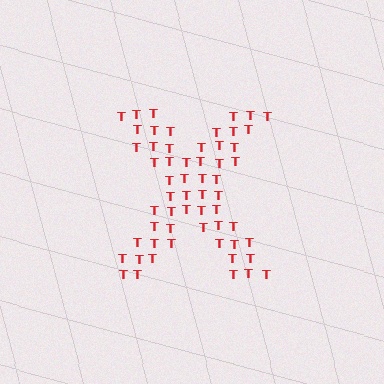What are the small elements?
The small elements are letter T's.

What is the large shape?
The large shape is the letter X.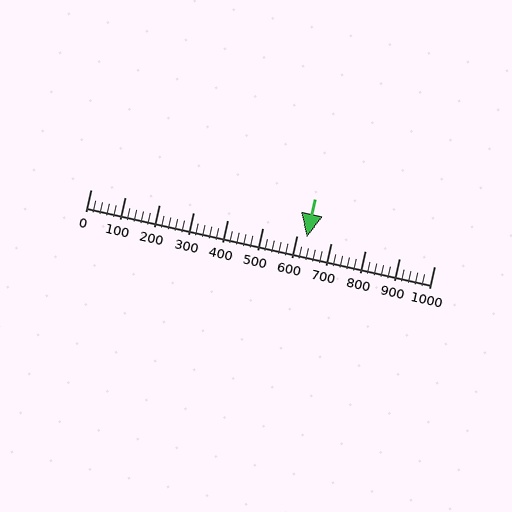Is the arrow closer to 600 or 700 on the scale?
The arrow is closer to 600.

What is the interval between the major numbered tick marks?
The major tick marks are spaced 100 units apart.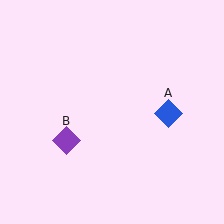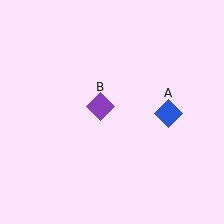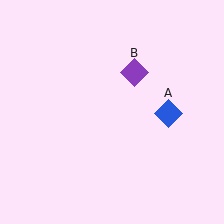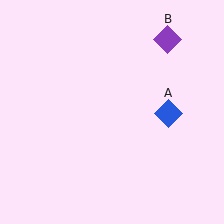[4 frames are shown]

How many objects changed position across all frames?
1 object changed position: purple diamond (object B).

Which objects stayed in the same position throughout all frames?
Blue diamond (object A) remained stationary.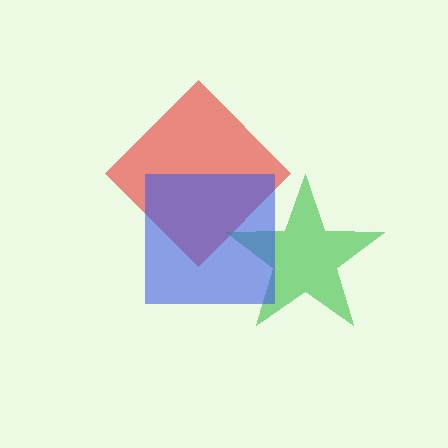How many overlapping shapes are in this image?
There are 3 overlapping shapes in the image.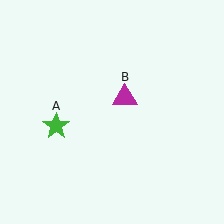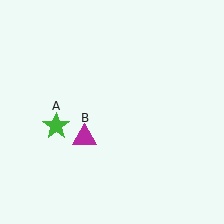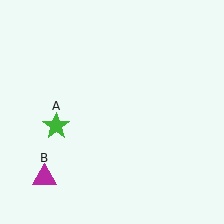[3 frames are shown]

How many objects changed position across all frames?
1 object changed position: magenta triangle (object B).